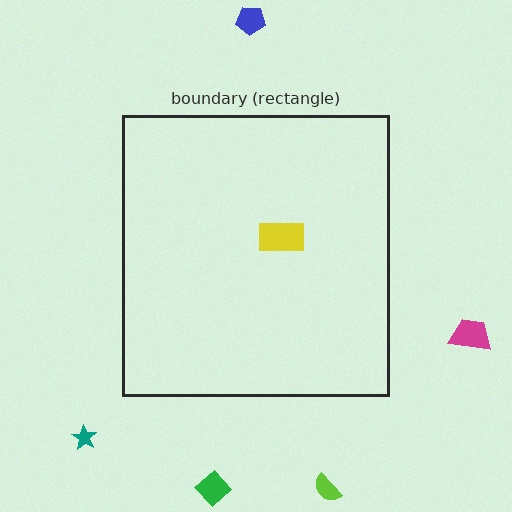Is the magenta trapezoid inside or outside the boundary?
Outside.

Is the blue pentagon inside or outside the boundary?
Outside.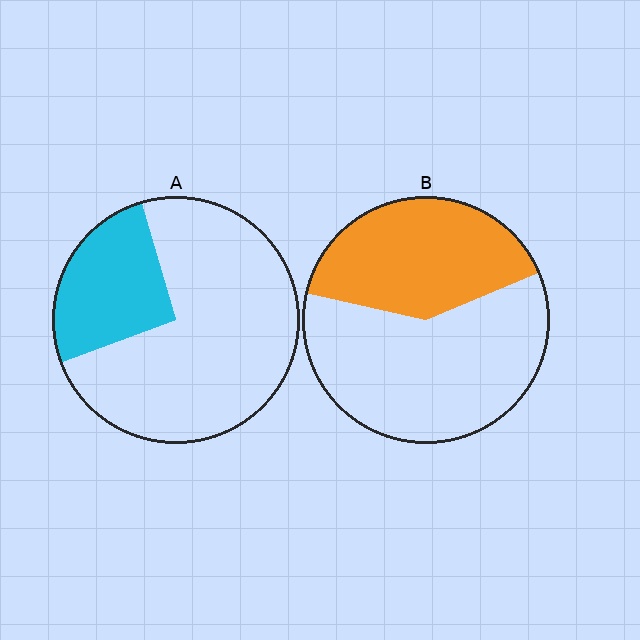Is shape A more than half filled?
No.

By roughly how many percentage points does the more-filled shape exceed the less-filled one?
By roughly 15 percentage points (B over A).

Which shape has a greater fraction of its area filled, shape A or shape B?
Shape B.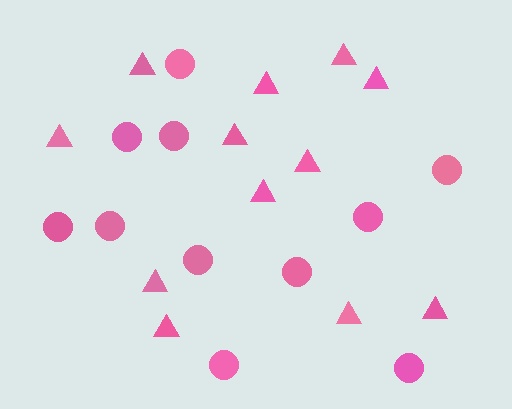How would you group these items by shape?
There are 2 groups: one group of triangles (12) and one group of circles (11).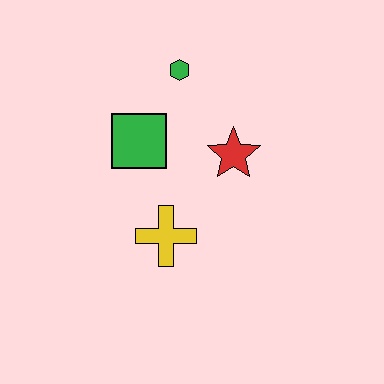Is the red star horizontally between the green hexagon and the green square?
No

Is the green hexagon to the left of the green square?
No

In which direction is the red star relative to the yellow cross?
The red star is above the yellow cross.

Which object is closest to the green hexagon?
The green square is closest to the green hexagon.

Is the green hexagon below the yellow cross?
No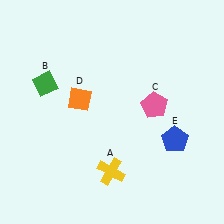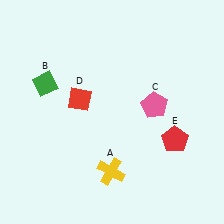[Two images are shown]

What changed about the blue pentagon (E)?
In Image 1, E is blue. In Image 2, it changed to red.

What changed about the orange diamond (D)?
In Image 1, D is orange. In Image 2, it changed to red.